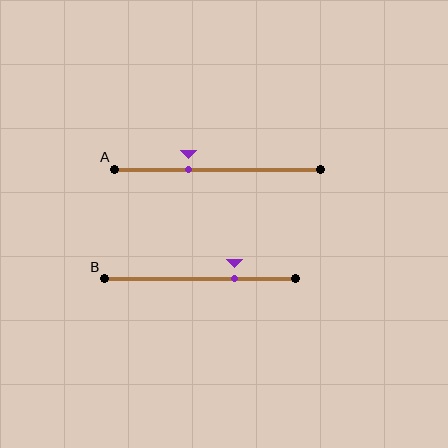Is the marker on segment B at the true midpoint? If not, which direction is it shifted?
No, the marker on segment B is shifted to the right by about 18% of the segment length.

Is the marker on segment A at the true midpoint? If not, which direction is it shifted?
No, the marker on segment A is shifted to the left by about 14% of the segment length.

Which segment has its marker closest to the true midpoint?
Segment A has its marker closest to the true midpoint.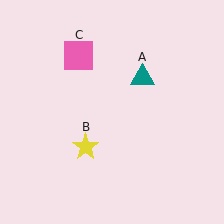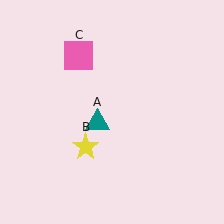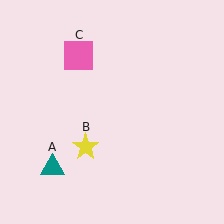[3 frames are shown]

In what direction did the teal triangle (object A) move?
The teal triangle (object A) moved down and to the left.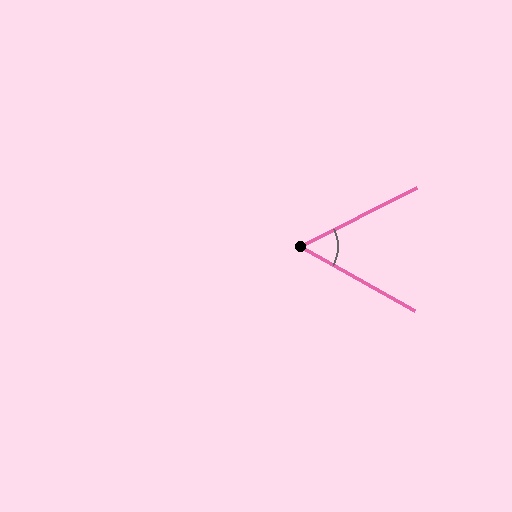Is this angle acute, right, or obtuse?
It is acute.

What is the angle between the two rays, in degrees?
Approximately 56 degrees.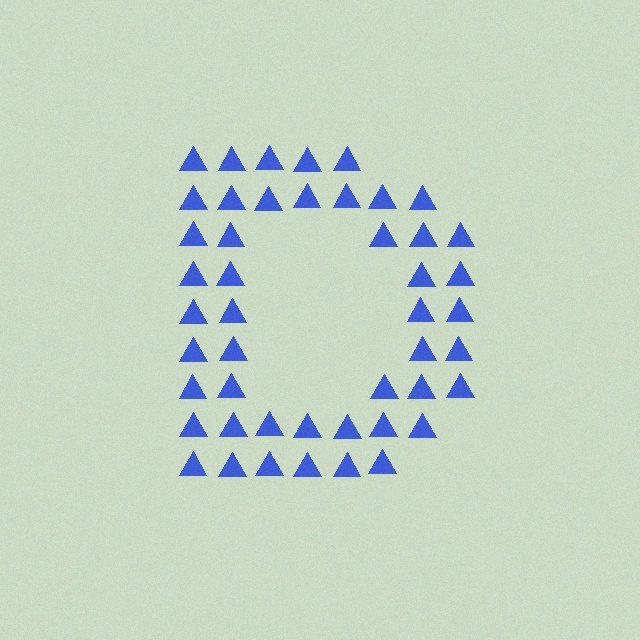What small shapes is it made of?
It is made of small triangles.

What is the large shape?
The large shape is the letter D.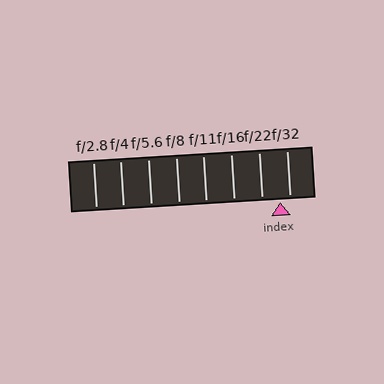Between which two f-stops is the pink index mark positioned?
The index mark is between f/22 and f/32.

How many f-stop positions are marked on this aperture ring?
There are 8 f-stop positions marked.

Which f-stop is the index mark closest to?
The index mark is closest to f/32.